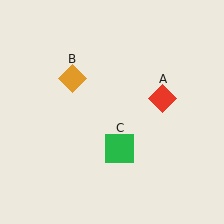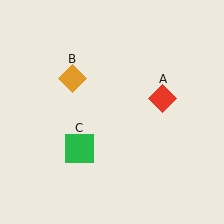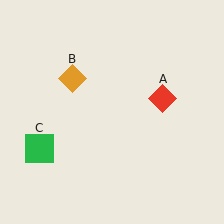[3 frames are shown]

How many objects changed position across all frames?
1 object changed position: green square (object C).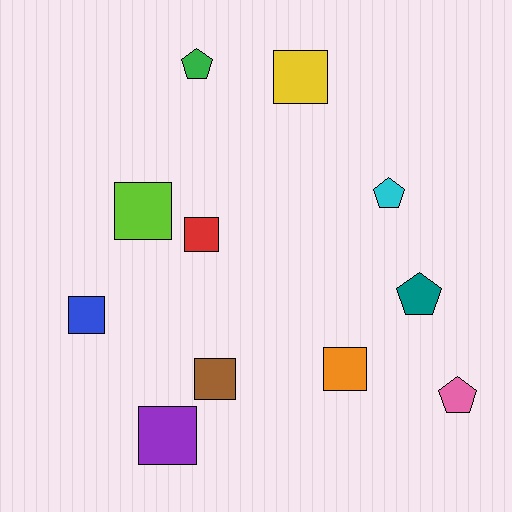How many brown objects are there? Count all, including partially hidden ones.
There is 1 brown object.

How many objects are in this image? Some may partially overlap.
There are 11 objects.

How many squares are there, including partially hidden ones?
There are 7 squares.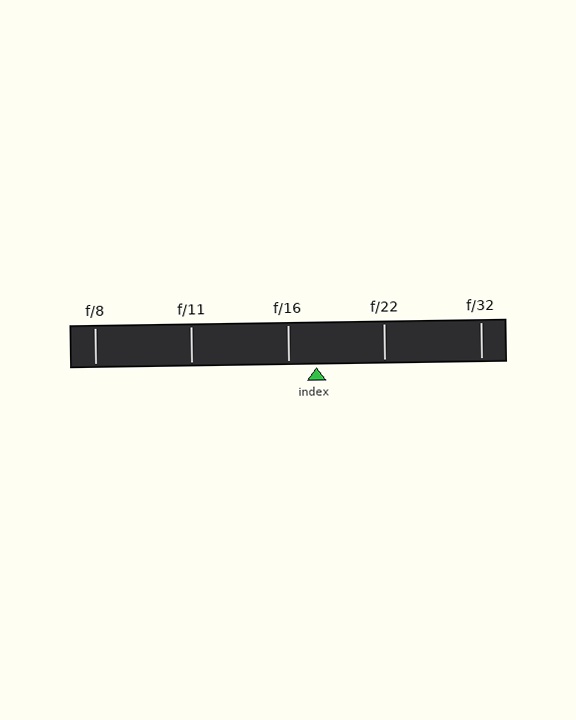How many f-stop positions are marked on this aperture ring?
There are 5 f-stop positions marked.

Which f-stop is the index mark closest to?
The index mark is closest to f/16.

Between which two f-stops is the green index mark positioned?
The index mark is between f/16 and f/22.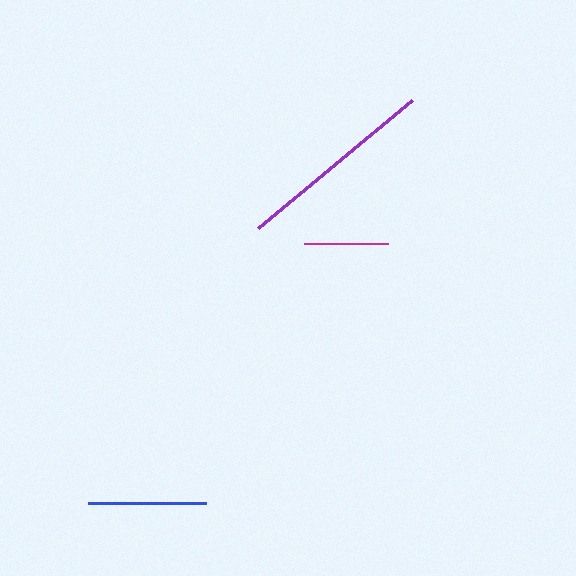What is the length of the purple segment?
The purple segment is approximately 201 pixels long.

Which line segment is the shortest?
The magenta line is the shortest at approximately 84 pixels.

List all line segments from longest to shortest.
From longest to shortest: purple, blue, magenta.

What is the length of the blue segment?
The blue segment is approximately 118 pixels long.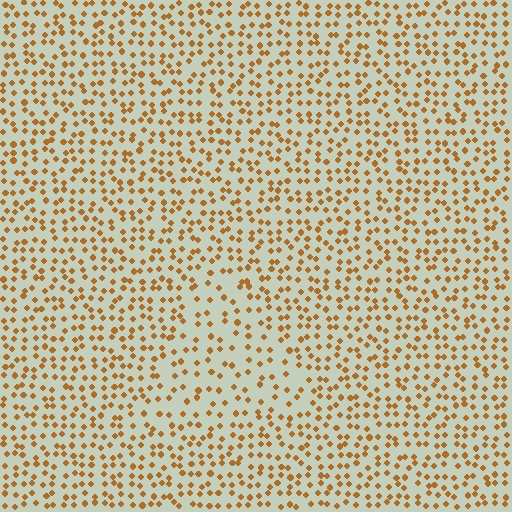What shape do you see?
I see a triangle.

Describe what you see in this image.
The image contains small brown elements arranged at two different densities. A triangle-shaped region is visible where the elements are less densely packed than the surrounding area.